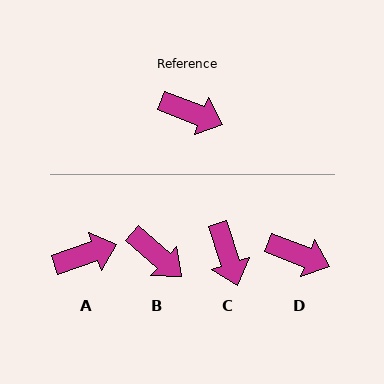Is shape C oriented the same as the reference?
No, it is off by about 51 degrees.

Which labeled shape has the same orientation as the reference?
D.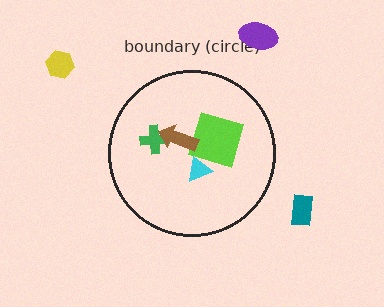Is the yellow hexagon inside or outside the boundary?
Outside.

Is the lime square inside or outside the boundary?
Inside.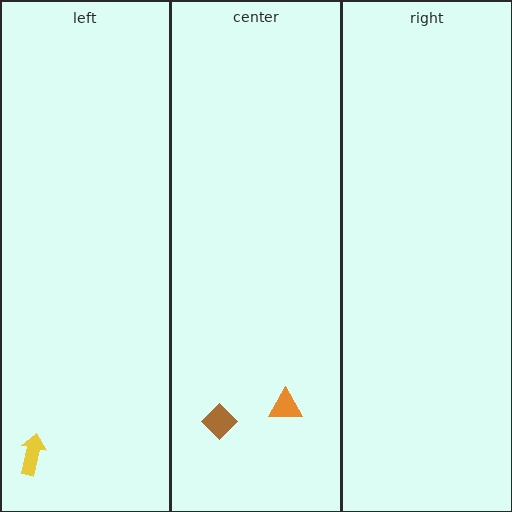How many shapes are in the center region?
2.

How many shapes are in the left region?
1.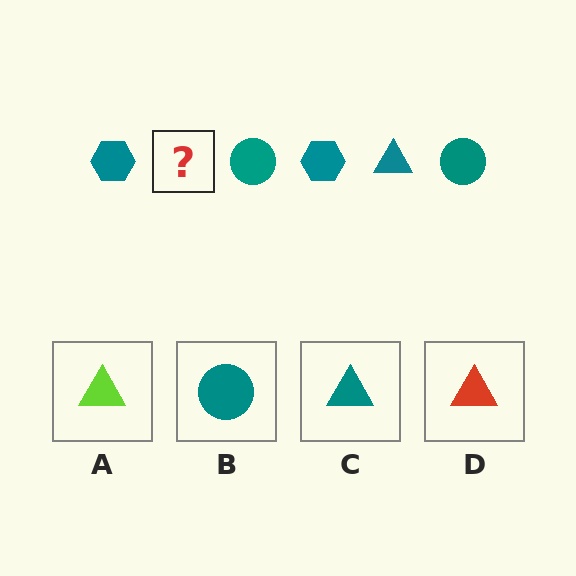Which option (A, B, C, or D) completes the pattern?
C.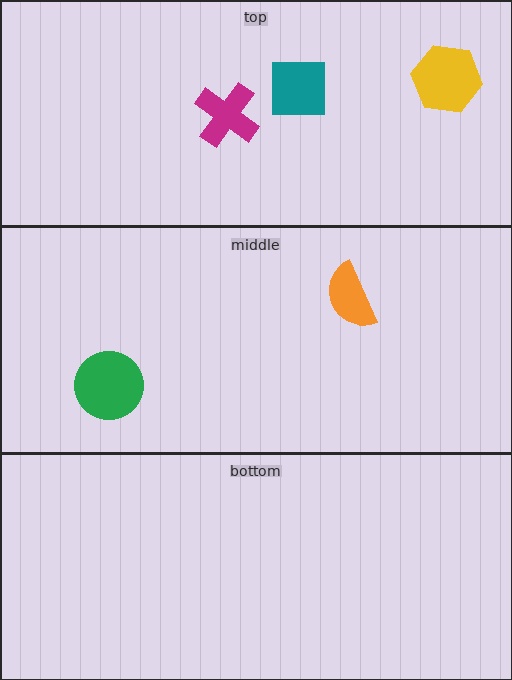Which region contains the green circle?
The middle region.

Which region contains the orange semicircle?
The middle region.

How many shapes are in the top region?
3.